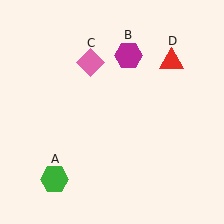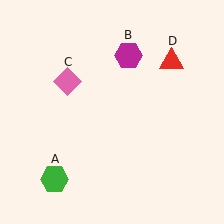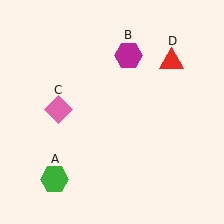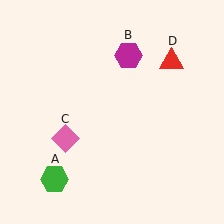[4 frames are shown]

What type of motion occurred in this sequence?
The pink diamond (object C) rotated counterclockwise around the center of the scene.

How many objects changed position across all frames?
1 object changed position: pink diamond (object C).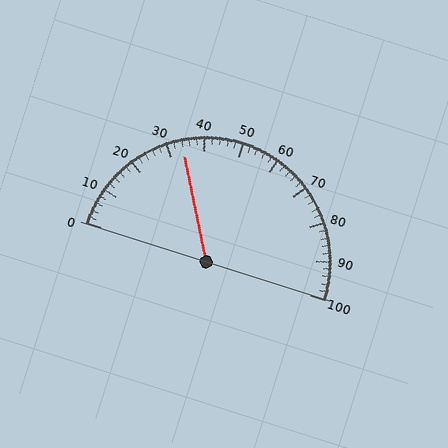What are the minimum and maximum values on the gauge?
The gauge ranges from 0 to 100.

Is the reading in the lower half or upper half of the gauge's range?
The reading is in the lower half of the range (0 to 100).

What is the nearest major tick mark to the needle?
The nearest major tick mark is 30.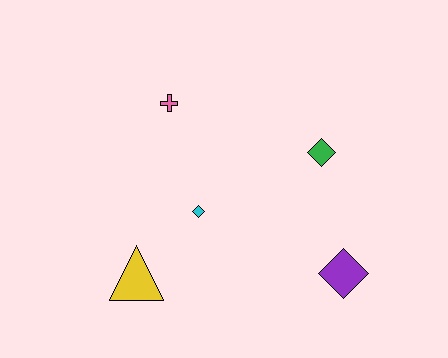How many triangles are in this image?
There is 1 triangle.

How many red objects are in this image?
There are no red objects.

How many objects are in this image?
There are 5 objects.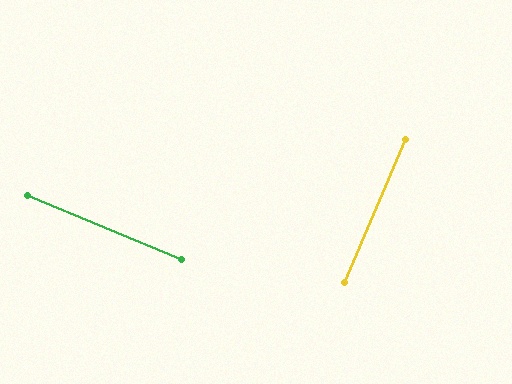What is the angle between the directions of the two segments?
Approximately 90 degrees.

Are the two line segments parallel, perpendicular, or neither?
Perpendicular — they meet at approximately 90°.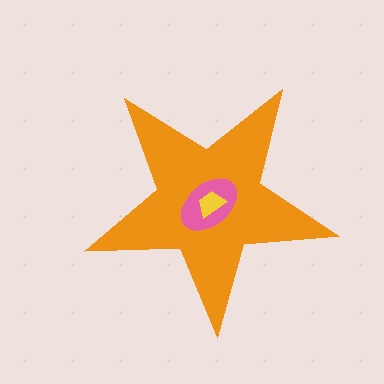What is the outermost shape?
The orange star.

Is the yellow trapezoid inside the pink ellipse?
Yes.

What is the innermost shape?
The yellow trapezoid.